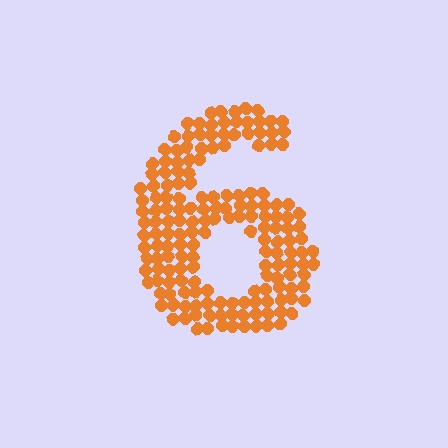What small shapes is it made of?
It is made of small circles.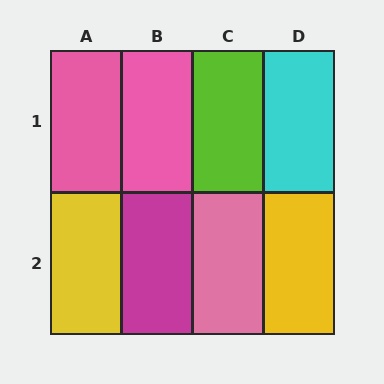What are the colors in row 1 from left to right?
Pink, pink, lime, cyan.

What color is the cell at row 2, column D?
Yellow.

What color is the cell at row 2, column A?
Yellow.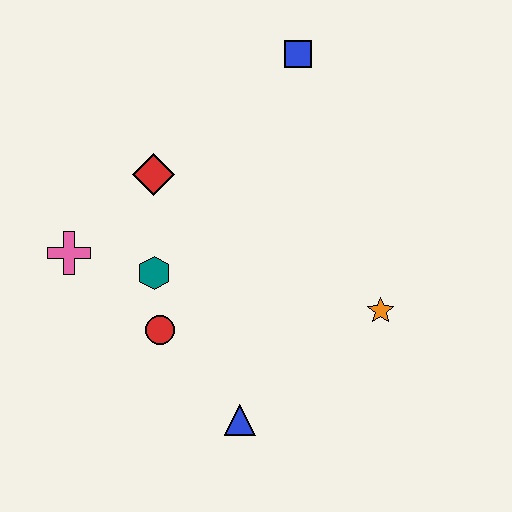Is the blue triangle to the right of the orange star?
No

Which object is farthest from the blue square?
The blue triangle is farthest from the blue square.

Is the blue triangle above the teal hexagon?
No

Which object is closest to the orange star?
The blue triangle is closest to the orange star.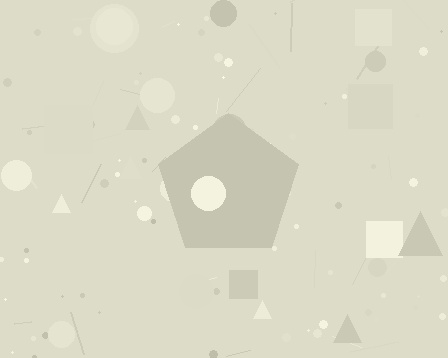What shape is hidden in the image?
A pentagon is hidden in the image.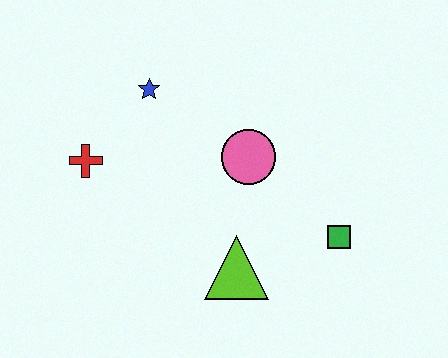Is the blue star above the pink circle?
Yes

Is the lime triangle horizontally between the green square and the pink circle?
No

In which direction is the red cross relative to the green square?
The red cross is to the left of the green square.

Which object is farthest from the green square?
The red cross is farthest from the green square.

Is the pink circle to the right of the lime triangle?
Yes